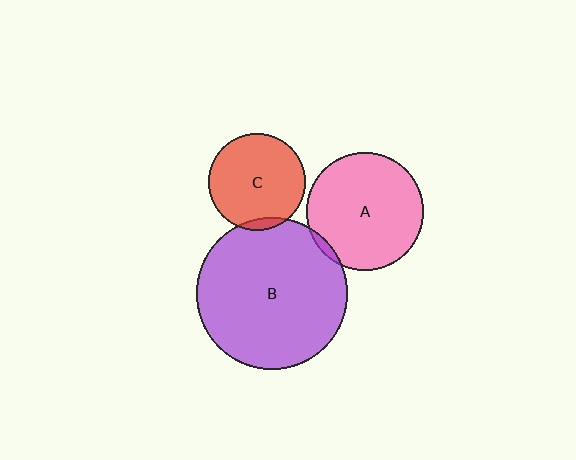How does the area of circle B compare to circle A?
Approximately 1.7 times.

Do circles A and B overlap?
Yes.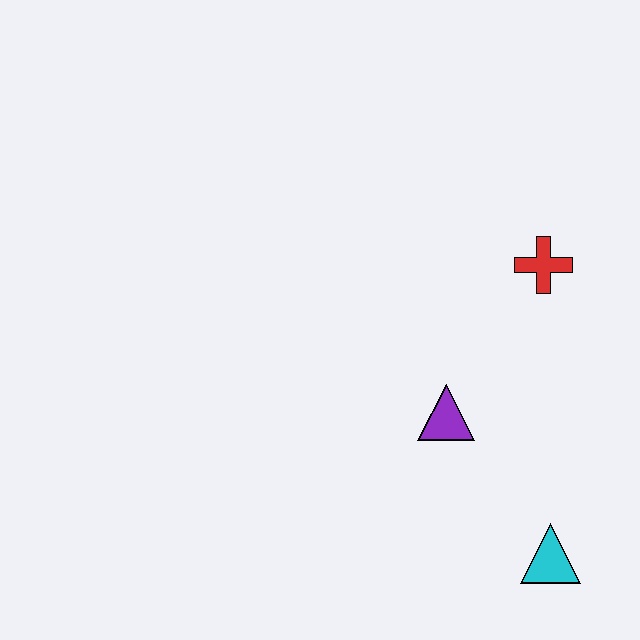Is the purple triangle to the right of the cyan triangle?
No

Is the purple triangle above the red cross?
No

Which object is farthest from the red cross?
The cyan triangle is farthest from the red cross.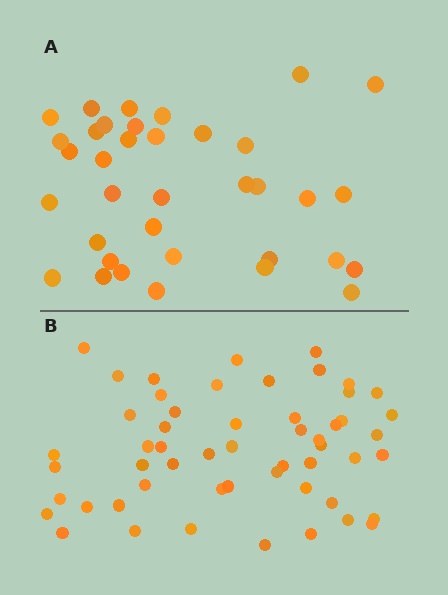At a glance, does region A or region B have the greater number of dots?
Region B (the bottom region) has more dots.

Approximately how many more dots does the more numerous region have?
Region B has approximately 20 more dots than region A.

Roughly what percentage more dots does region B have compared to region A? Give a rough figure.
About 50% more.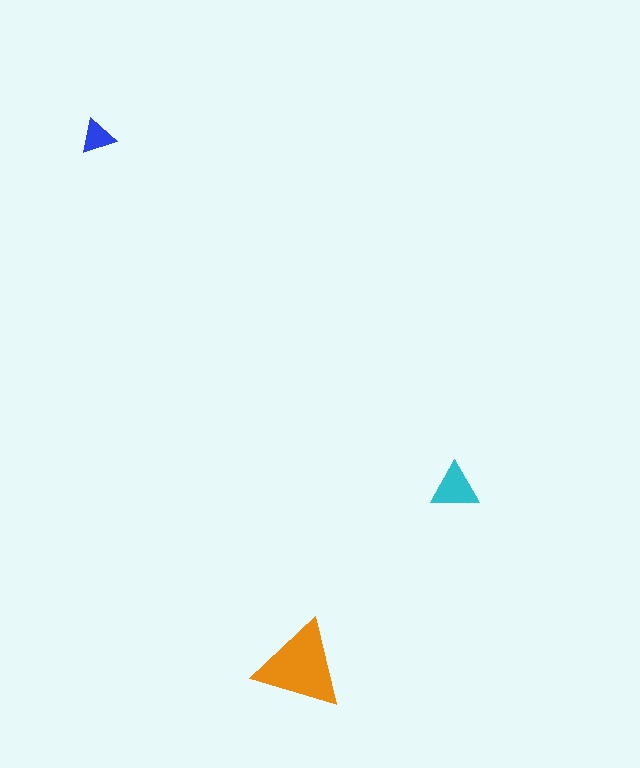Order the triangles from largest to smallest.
the orange one, the cyan one, the blue one.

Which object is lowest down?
The orange triangle is bottommost.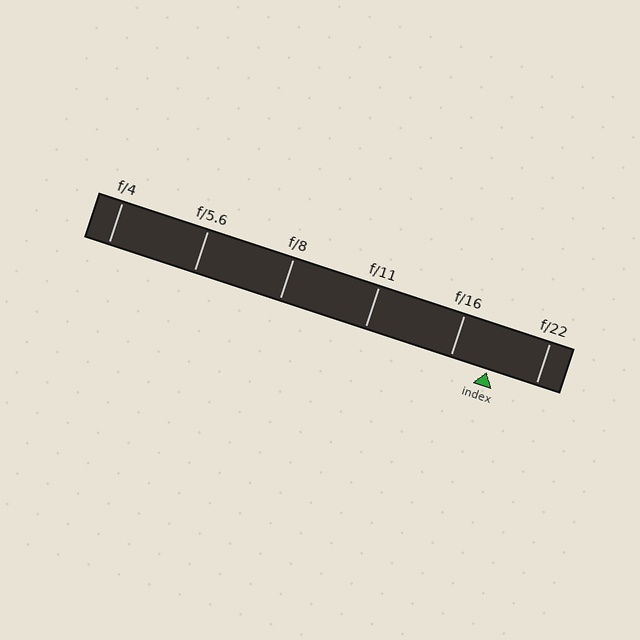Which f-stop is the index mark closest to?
The index mark is closest to f/16.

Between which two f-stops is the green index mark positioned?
The index mark is between f/16 and f/22.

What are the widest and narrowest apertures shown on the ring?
The widest aperture shown is f/4 and the narrowest is f/22.